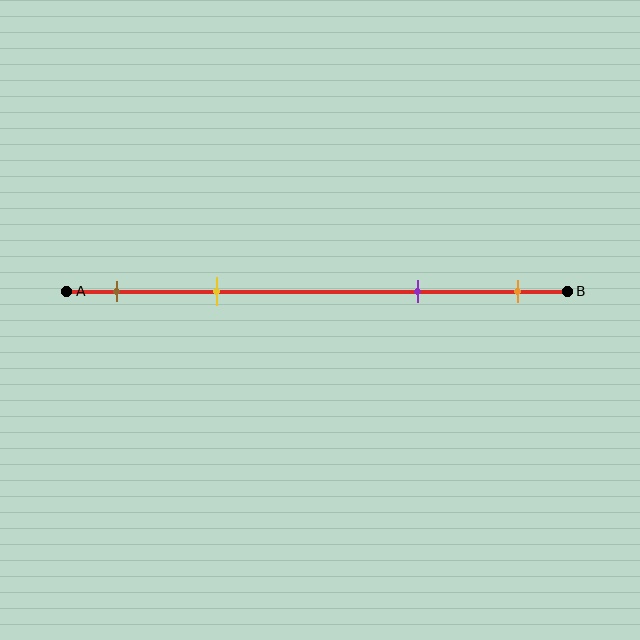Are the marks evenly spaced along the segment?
No, the marks are not evenly spaced.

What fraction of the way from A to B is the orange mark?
The orange mark is approximately 90% (0.9) of the way from A to B.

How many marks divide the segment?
There are 4 marks dividing the segment.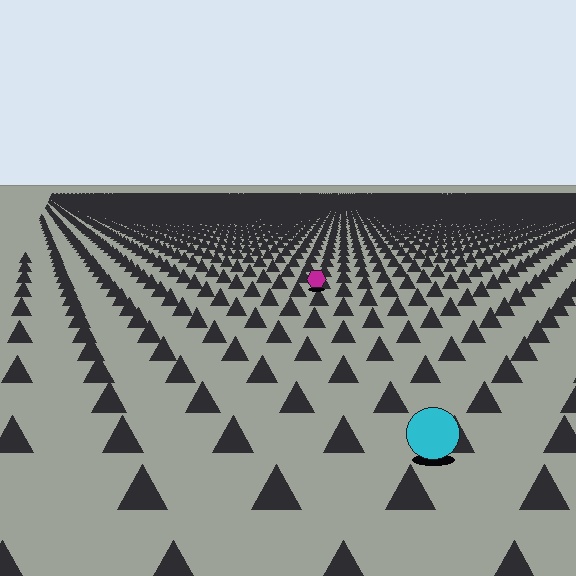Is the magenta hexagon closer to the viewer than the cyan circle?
No. The cyan circle is closer — you can tell from the texture gradient: the ground texture is coarser near it.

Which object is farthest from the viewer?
The magenta hexagon is farthest from the viewer. It appears smaller and the ground texture around it is denser.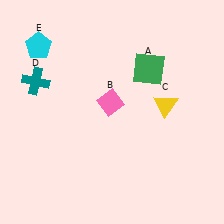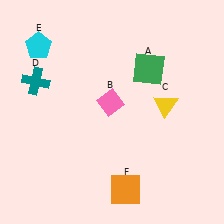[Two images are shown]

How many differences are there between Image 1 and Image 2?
There is 1 difference between the two images.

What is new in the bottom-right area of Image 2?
An orange square (F) was added in the bottom-right area of Image 2.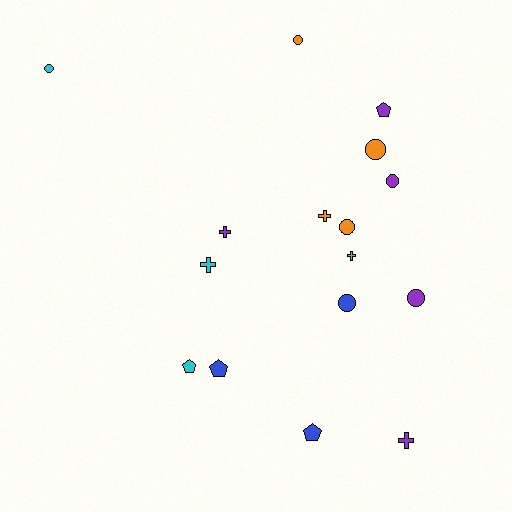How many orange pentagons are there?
There are no orange pentagons.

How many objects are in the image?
There are 16 objects.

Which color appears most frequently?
Purple, with 5 objects.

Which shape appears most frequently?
Circle, with 7 objects.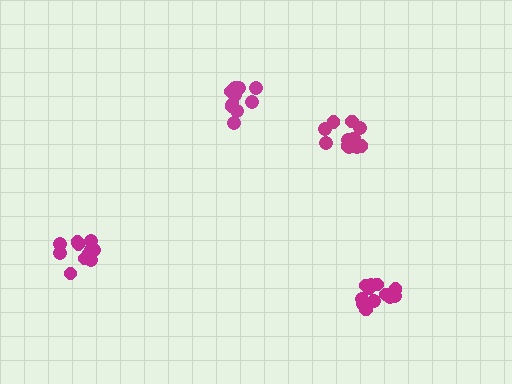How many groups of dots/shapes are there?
There are 4 groups.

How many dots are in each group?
Group 1: 11 dots, Group 2: 11 dots, Group 3: 11 dots, Group 4: 13 dots (46 total).